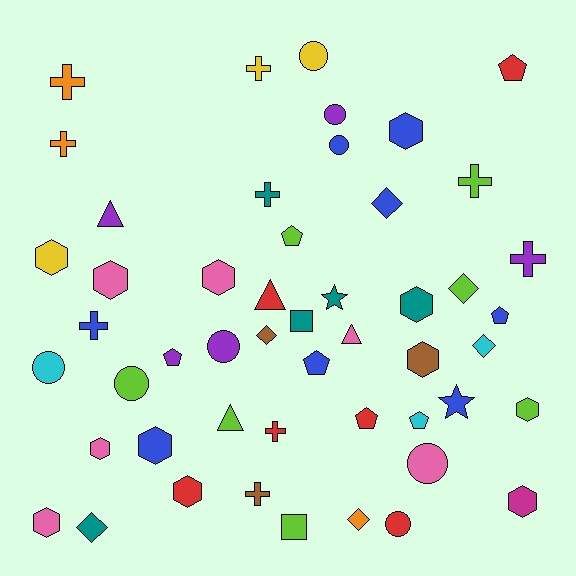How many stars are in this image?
There are 2 stars.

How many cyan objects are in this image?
There are 3 cyan objects.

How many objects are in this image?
There are 50 objects.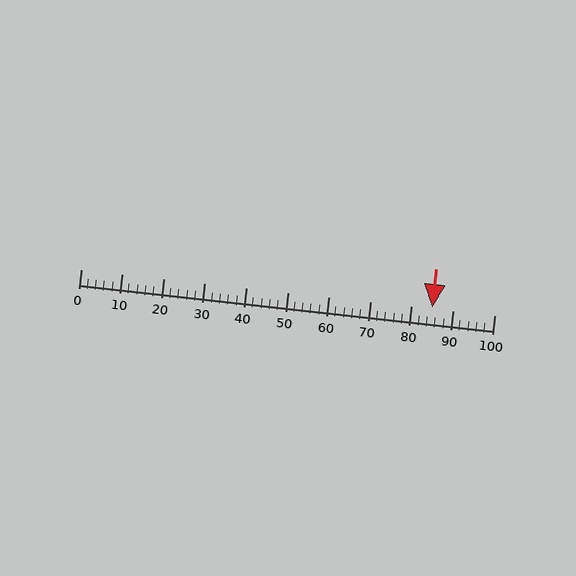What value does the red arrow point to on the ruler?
The red arrow points to approximately 85.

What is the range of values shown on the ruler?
The ruler shows values from 0 to 100.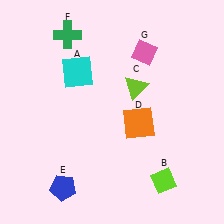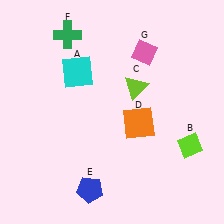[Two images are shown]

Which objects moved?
The objects that moved are: the lime diamond (B), the blue pentagon (E).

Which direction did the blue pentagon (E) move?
The blue pentagon (E) moved right.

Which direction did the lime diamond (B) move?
The lime diamond (B) moved up.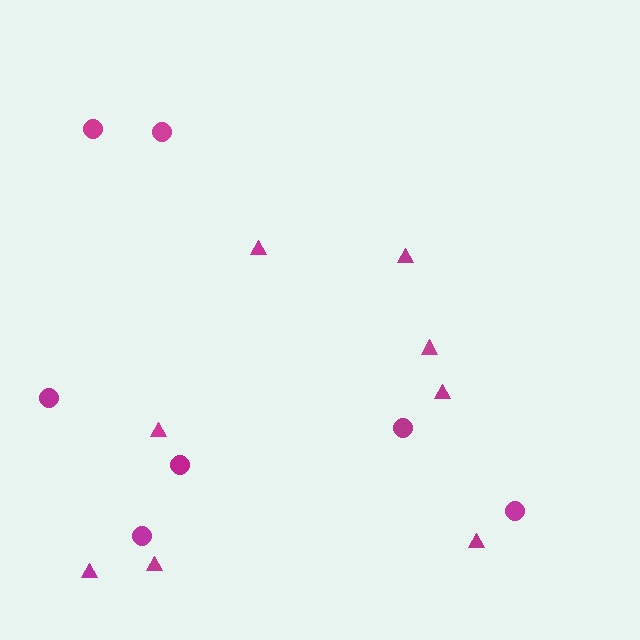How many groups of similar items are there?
There are 2 groups: one group of circles (7) and one group of triangles (8).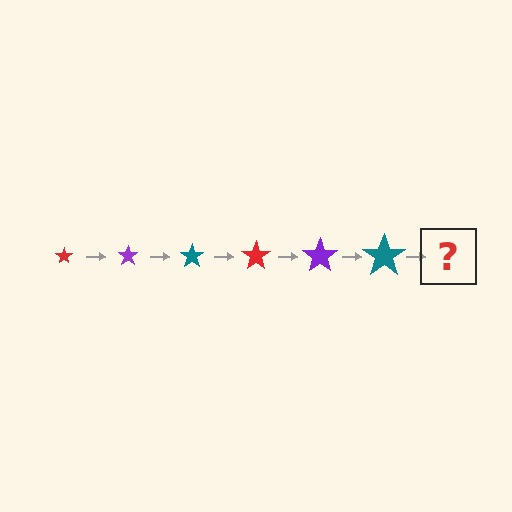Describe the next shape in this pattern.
It should be a red star, larger than the previous one.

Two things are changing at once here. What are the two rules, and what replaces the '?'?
The two rules are that the star grows larger each step and the color cycles through red, purple, and teal. The '?' should be a red star, larger than the previous one.